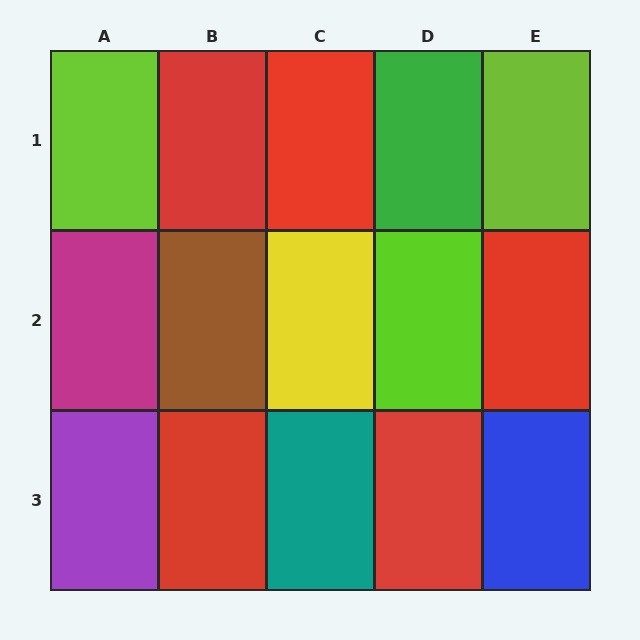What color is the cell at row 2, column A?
Magenta.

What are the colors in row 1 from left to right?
Lime, red, red, green, lime.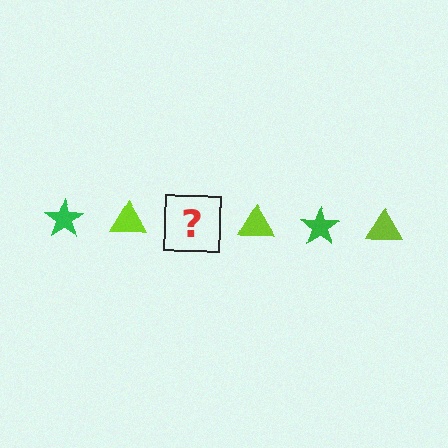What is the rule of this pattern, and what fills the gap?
The rule is that the pattern alternates between green star and lime triangle. The gap should be filled with a green star.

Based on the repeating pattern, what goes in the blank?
The blank should be a green star.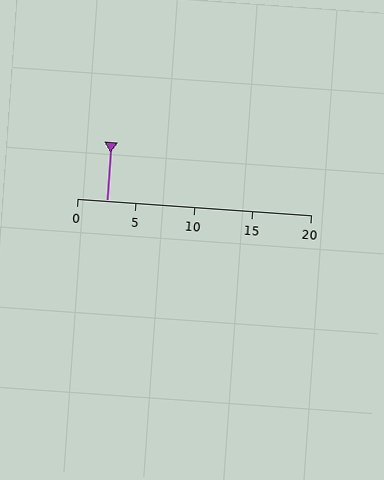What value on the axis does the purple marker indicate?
The marker indicates approximately 2.5.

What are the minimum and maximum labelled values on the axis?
The axis runs from 0 to 20.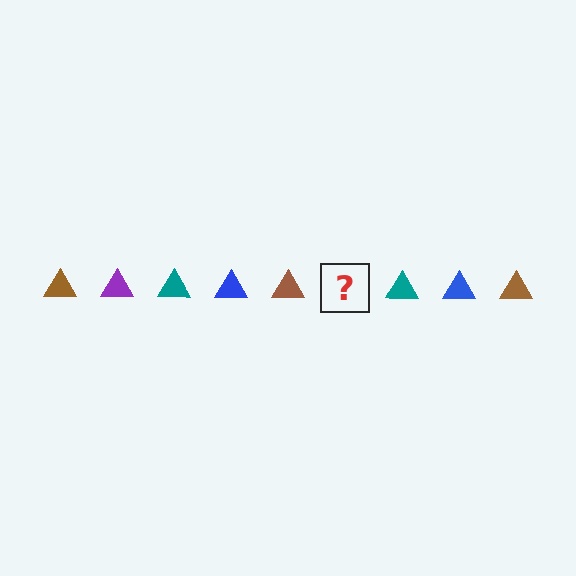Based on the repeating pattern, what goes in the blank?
The blank should be a purple triangle.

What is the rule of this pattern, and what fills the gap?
The rule is that the pattern cycles through brown, purple, teal, blue triangles. The gap should be filled with a purple triangle.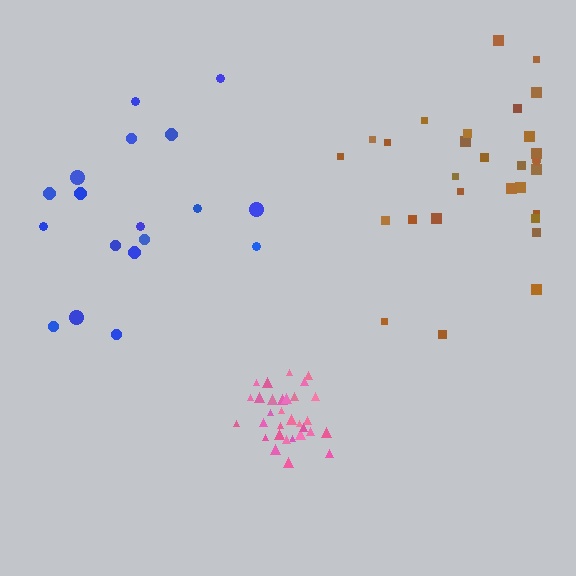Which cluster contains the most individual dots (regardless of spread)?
Brown (31).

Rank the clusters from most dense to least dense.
pink, brown, blue.